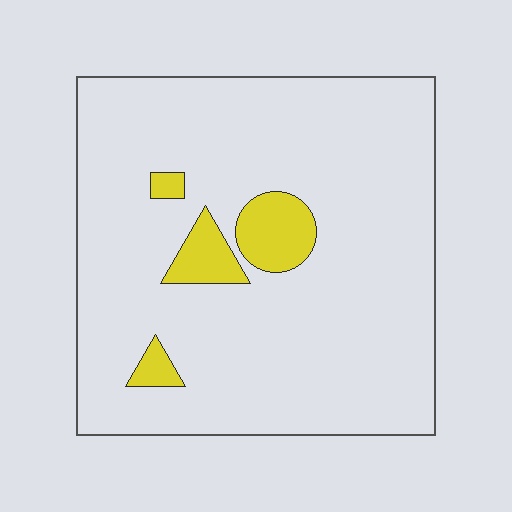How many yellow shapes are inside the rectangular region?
4.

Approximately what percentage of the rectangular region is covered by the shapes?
Approximately 10%.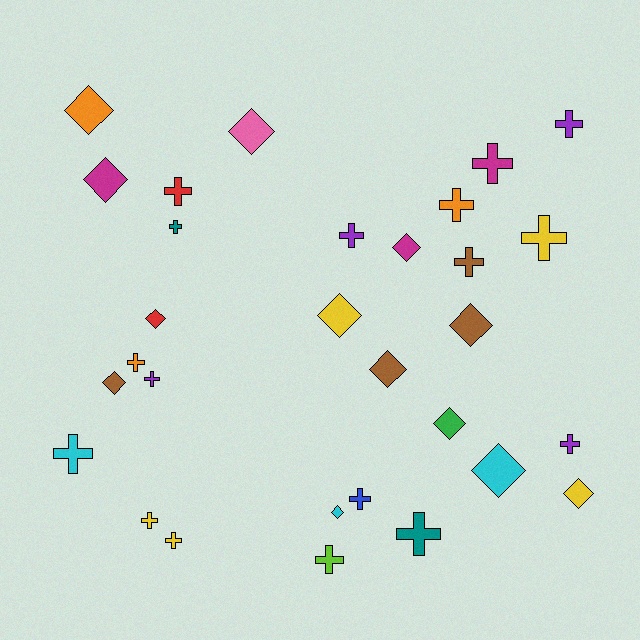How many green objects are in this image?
There is 1 green object.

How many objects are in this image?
There are 30 objects.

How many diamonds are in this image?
There are 13 diamonds.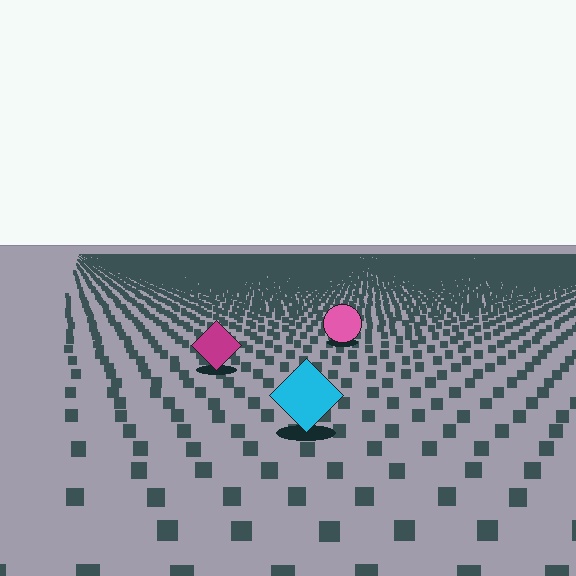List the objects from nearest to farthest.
From nearest to farthest: the cyan diamond, the magenta diamond, the pink circle.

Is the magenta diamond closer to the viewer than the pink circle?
Yes. The magenta diamond is closer — you can tell from the texture gradient: the ground texture is coarser near it.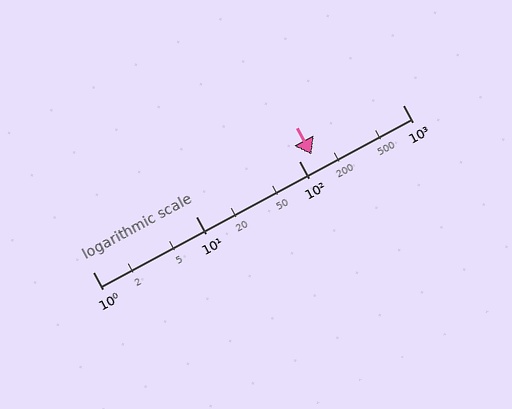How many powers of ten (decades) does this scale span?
The scale spans 3 decades, from 1 to 1000.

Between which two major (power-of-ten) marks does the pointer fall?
The pointer is between 100 and 1000.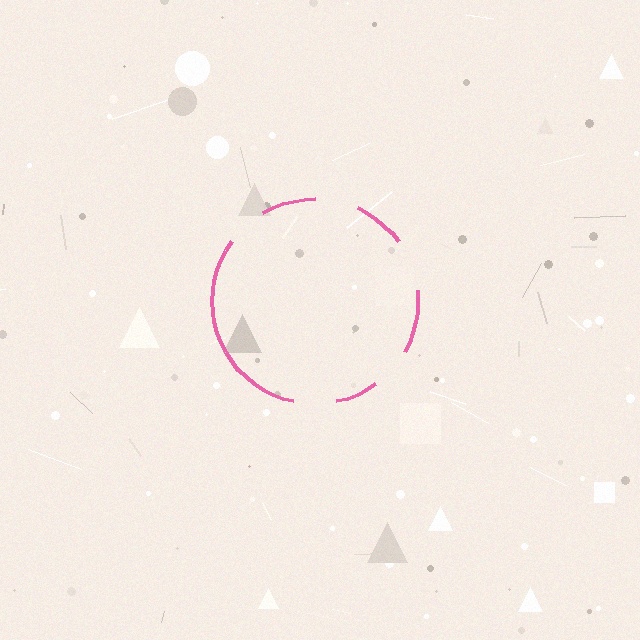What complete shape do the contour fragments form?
The contour fragments form a circle.